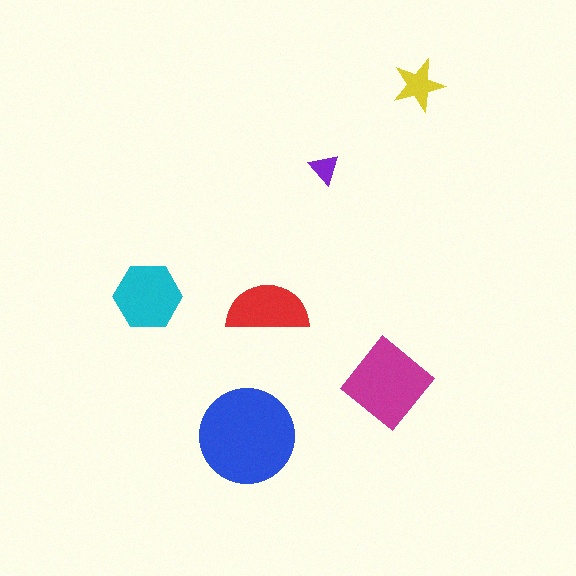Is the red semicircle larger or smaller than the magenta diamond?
Smaller.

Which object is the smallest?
The purple triangle.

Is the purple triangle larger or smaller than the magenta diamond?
Smaller.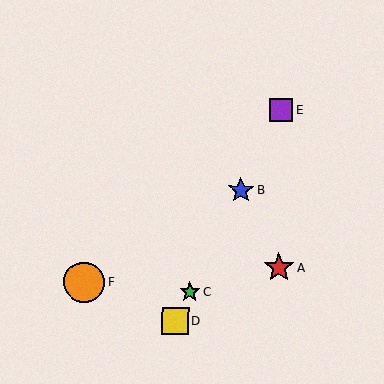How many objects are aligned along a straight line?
4 objects (B, C, D, E) are aligned along a straight line.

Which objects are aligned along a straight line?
Objects B, C, D, E are aligned along a straight line.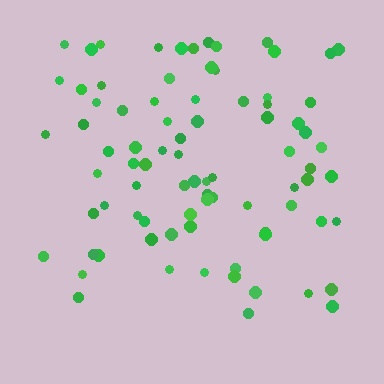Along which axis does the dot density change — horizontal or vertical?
Vertical.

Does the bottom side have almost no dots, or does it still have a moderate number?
Still a moderate number, just noticeably fewer than the top.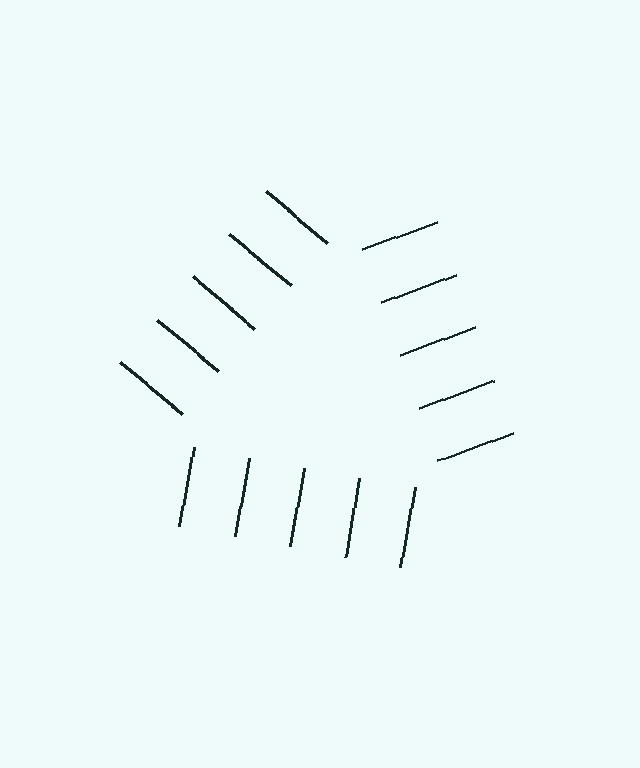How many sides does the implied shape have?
3 sides — the line-ends trace a triangle.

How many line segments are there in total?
15 — 5 along each of the 3 edges.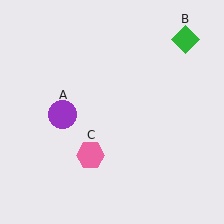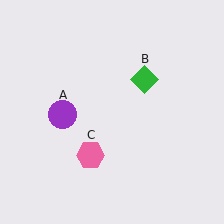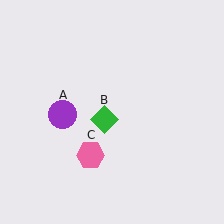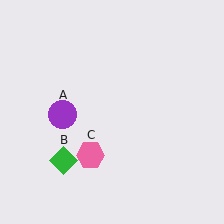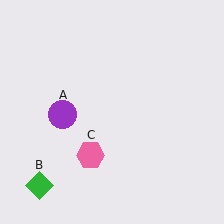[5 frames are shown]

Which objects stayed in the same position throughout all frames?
Purple circle (object A) and pink hexagon (object C) remained stationary.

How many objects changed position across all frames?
1 object changed position: green diamond (object B).